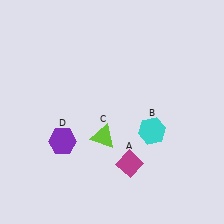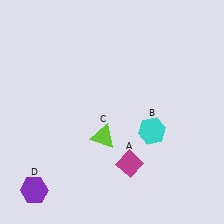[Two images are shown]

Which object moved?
The purple hexagon (D) moved down.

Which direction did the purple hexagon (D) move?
The purple hexagon (D) moved down.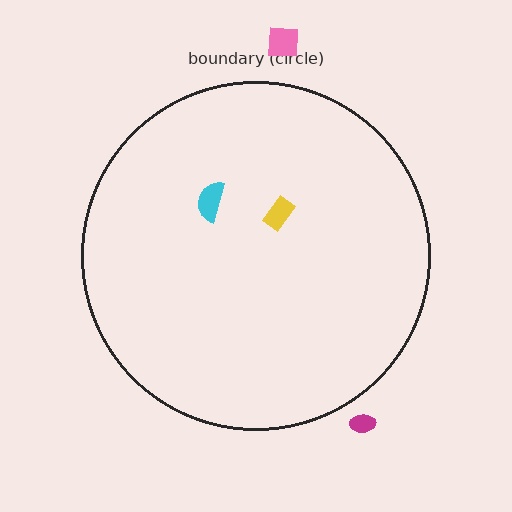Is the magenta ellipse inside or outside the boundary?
Outside.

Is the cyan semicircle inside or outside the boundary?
Inside.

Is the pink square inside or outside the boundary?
Outside.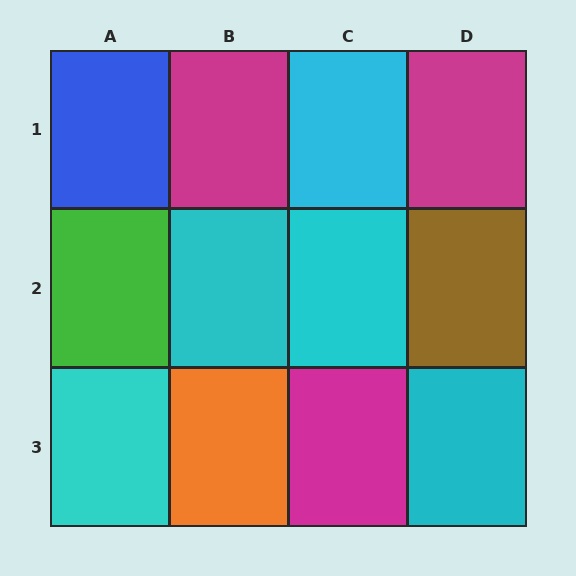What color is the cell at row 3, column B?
Orange.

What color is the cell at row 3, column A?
Cyan.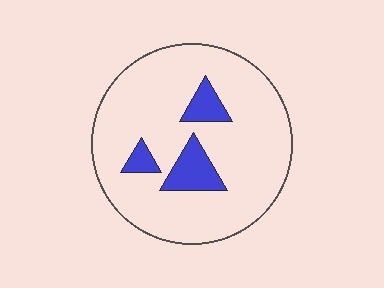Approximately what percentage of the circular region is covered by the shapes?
Approximately 15%.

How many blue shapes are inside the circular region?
3.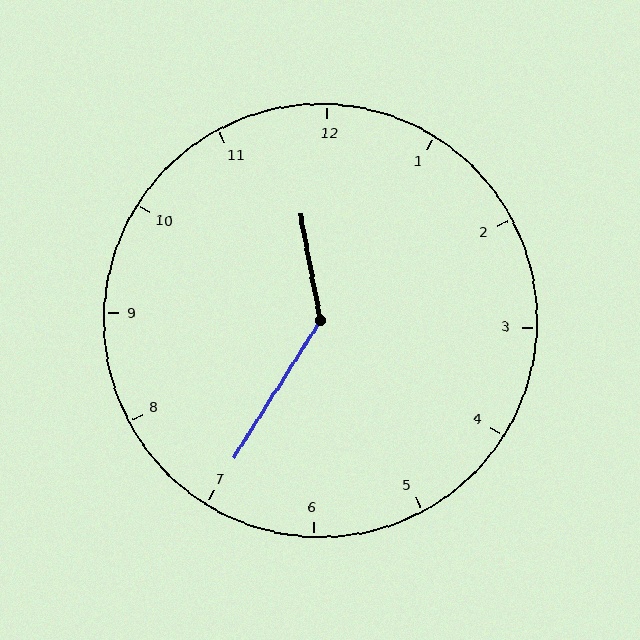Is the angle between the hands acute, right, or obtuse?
It is obtuse.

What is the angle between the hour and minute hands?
Approximately 138 degrees.